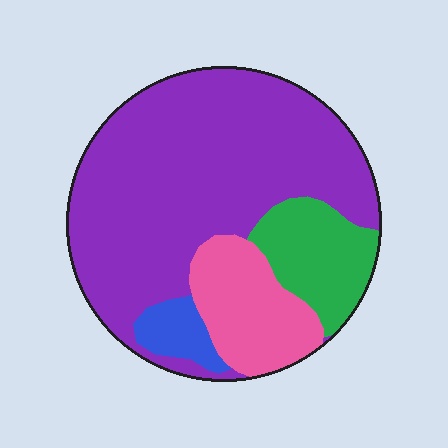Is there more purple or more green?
Purple.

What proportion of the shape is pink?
Pink takes up about one sixth (1/6) of the shape.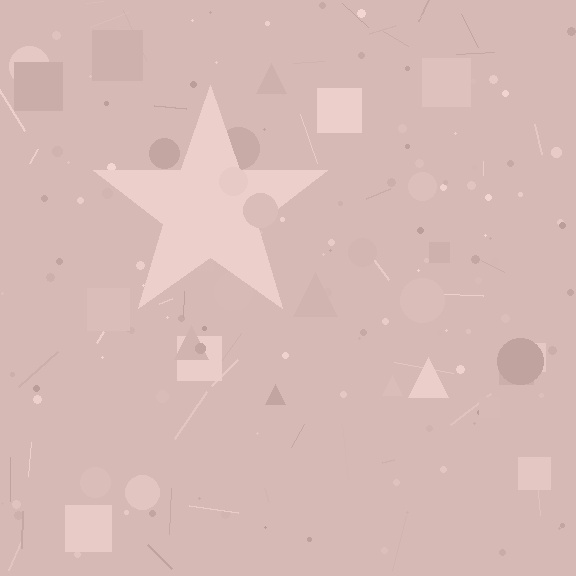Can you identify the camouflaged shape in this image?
The camouflaged shape is a star.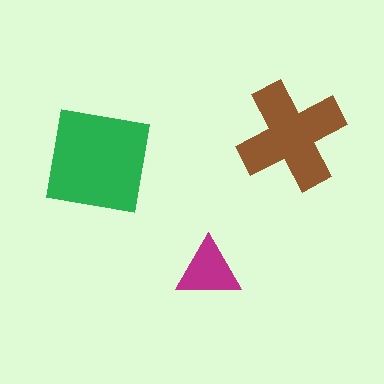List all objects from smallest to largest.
The magenta triangle, the brown cross, the green square.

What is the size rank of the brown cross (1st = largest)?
2nd.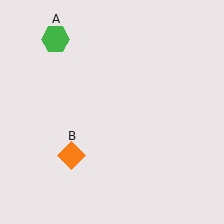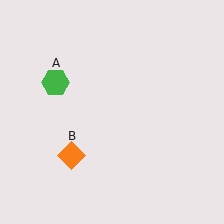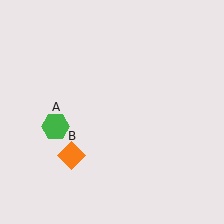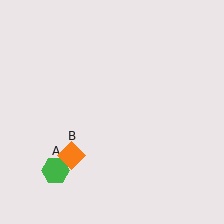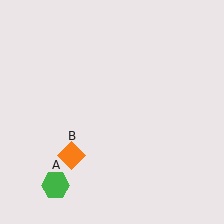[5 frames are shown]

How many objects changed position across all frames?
1 object changed position: green hexagon (object A).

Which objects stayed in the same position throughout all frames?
Orange diamond (object B) remained stationary.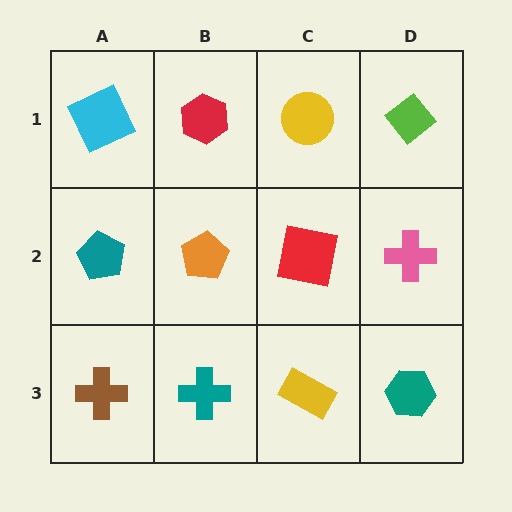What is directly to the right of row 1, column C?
A lime diamond.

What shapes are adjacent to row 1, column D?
A pink cross (row 2, column D), a yellow circle (row 1, column C).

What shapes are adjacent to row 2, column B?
A red hexagon (row 1, column B), a teal cross (row 3, column B), a teal pentagon (row 2, column A), a red square (row 2, column C).